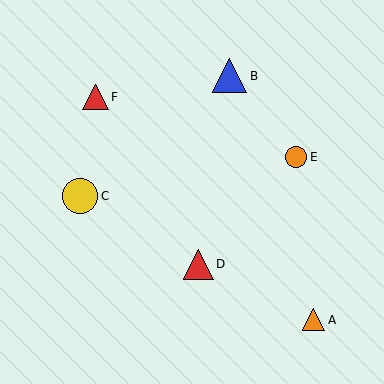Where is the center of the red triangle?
The center of the red triangle is at (95, 97).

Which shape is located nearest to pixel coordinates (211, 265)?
The red triangle (labeled D) at (198, 264) is nearest to that location.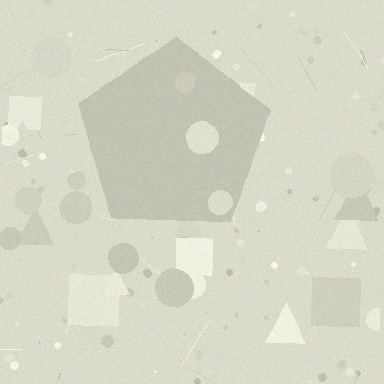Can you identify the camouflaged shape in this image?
The camouflaged shape is a pentagon.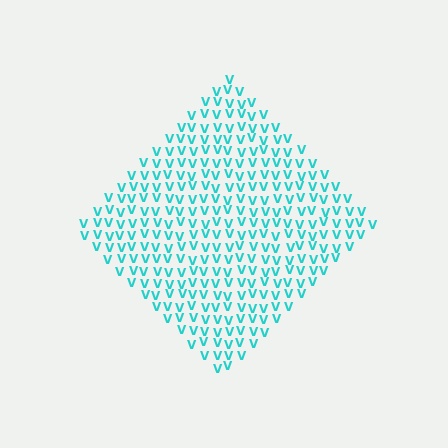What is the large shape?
The large shape is a diamond.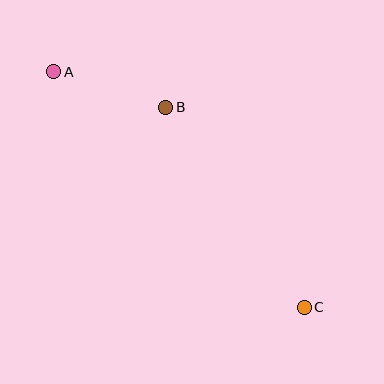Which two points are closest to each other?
Points A and B are closest to each other.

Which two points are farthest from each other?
Points A and C are farthest from each other.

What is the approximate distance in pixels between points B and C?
The distance between B and C is approximately 243 pixels.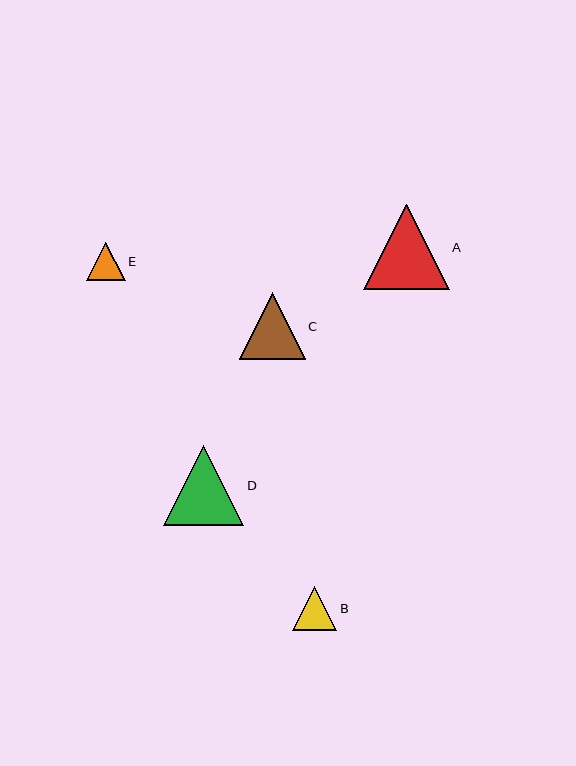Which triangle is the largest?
Triangle A is the largest with a size of approximately 85 pixels.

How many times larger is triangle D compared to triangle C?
Triangle D is approximately 1.2 times the size of triangle C.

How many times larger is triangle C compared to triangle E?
Triangle C is approximately 1.7 times the size of triangle E.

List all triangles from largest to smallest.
From largest to smallest: A, D, C, B, E.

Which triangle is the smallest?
Triangle E is the smallest with a size of approximately 38 pixels.